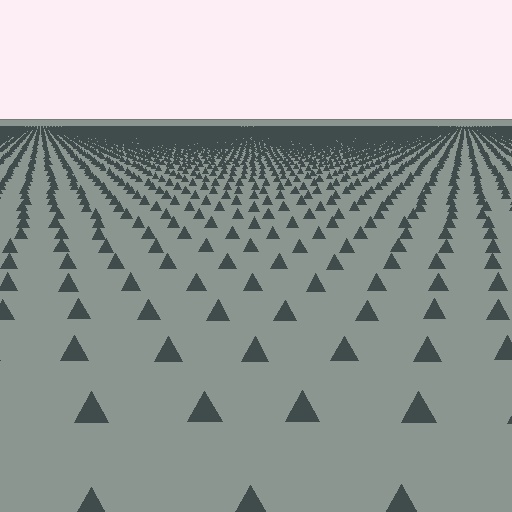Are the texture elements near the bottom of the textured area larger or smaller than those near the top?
Larger. Near the bottom, elements are closer to the viewer and appear at a bigger on-screen size.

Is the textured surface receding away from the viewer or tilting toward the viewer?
The surface is receding away from the viewer. Texture elements get smaller and denser toward the top.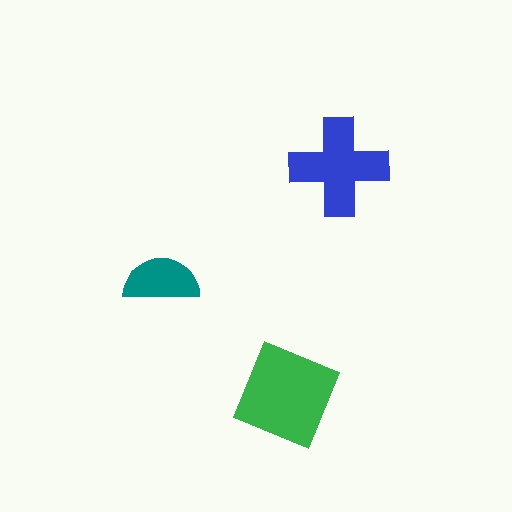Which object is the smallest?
The teal semicircle.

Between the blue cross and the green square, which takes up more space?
The green square.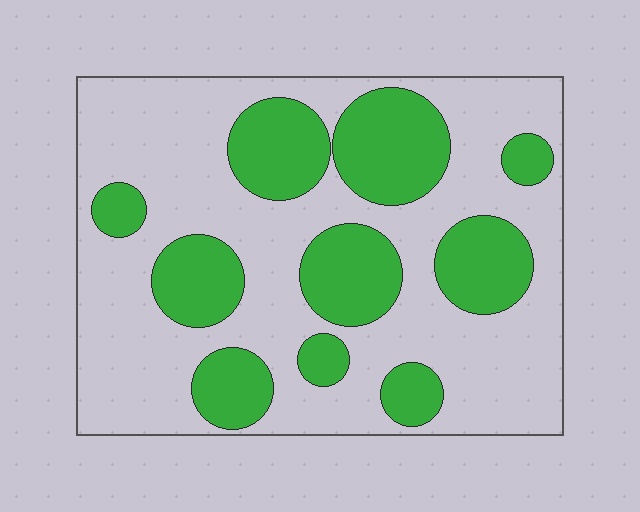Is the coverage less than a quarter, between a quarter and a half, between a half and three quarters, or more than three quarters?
Between a quarter and a half.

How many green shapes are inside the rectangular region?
10.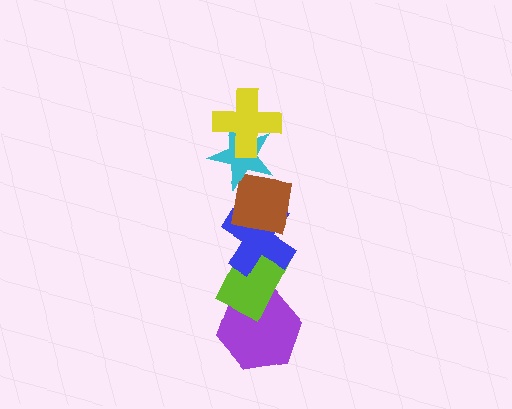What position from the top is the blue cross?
The blue cross is 4th from the top.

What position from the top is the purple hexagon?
The purple hexagon is 6th from the top.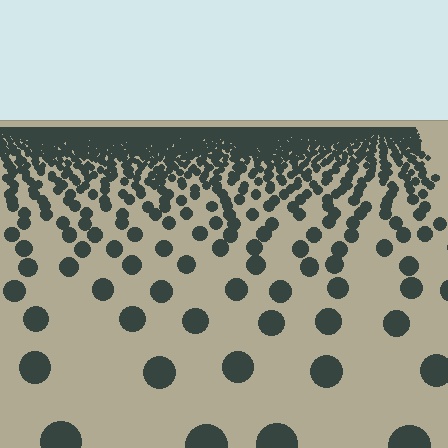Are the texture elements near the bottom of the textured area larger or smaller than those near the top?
Larger. Near the bottom, elements are closer to the viewer and appear at a bigger on-screen size.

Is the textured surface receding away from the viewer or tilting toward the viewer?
The surface is receding away from the viewer. Texture elements get smaller and denser toward the top.